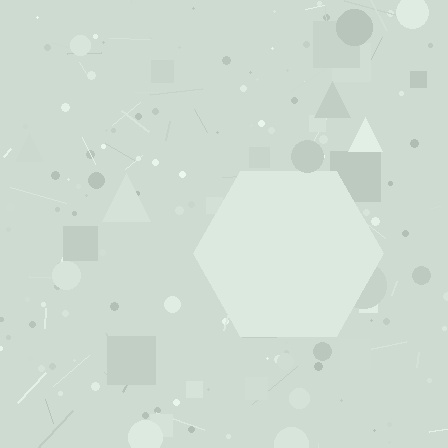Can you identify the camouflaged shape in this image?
The camouflaged shape is a hexagon.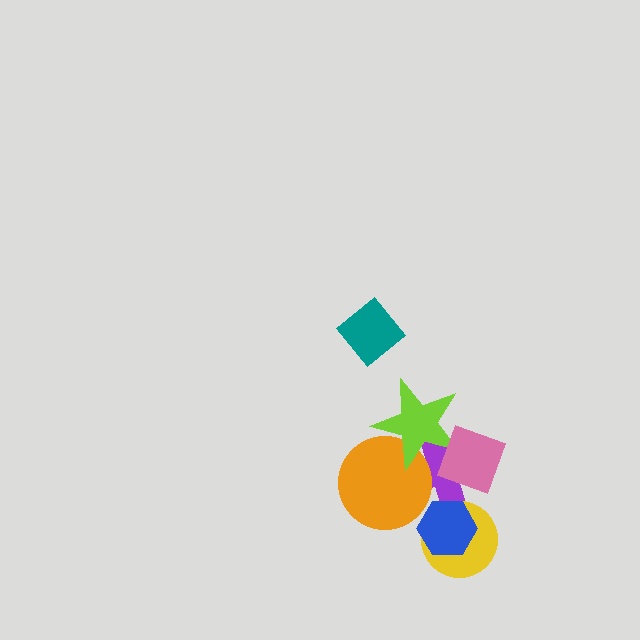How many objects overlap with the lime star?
3 objects overlap with the lime star.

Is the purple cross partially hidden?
Yes, it is partially covered by another shape.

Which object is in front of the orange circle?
The lime star is in front of the orange circle.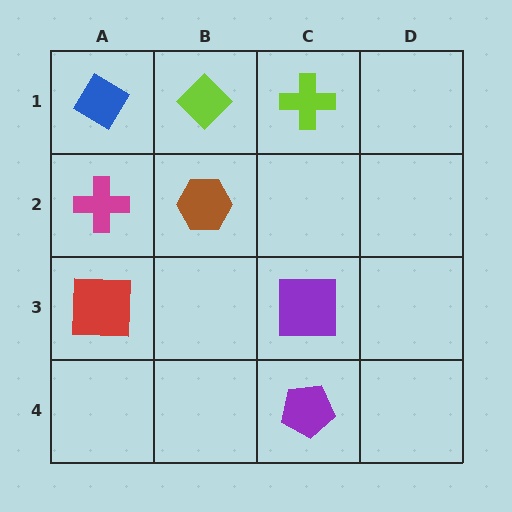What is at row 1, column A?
A blue diamond.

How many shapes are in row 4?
1 shape.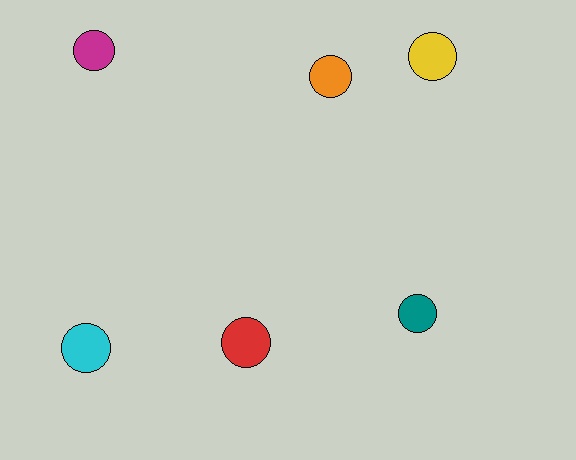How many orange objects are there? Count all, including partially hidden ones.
There is 1 orange object.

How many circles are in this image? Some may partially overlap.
There are 6 circles.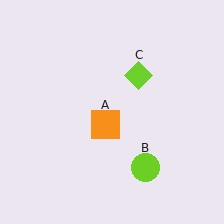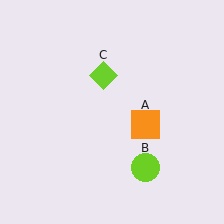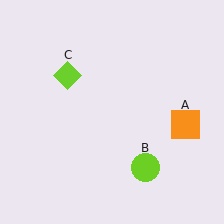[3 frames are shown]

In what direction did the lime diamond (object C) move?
The lime diamond (object C) moved left.